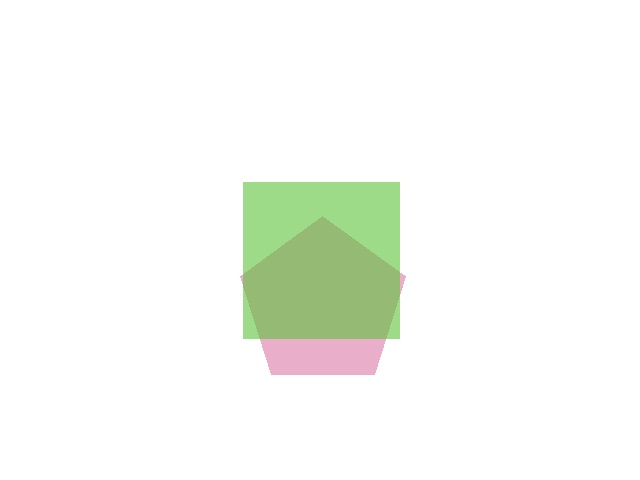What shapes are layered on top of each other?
The layered shapes are: a pink pentagon, a lime square.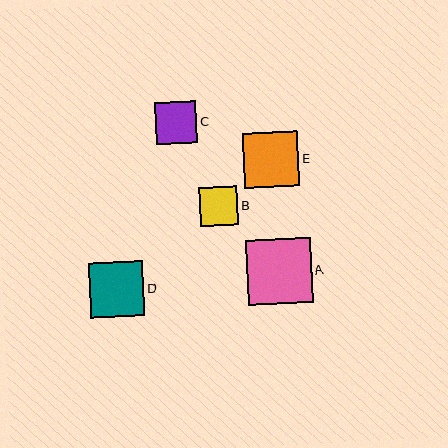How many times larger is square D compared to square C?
Square D is approximately 1.3 times the size of square C.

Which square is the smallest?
Square B is the smallest with a size of approximately 39 pixels.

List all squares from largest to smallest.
From largest to smallest: A, E, D, C, B.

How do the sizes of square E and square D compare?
Square E and square D are approximately the same size.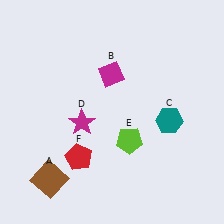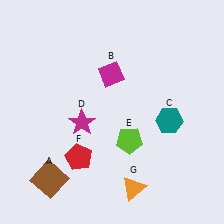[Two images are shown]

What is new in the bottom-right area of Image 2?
An orange triangle (G) was added in the bottom-right area of Image 2.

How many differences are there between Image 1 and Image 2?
There is 1 difference between the two images.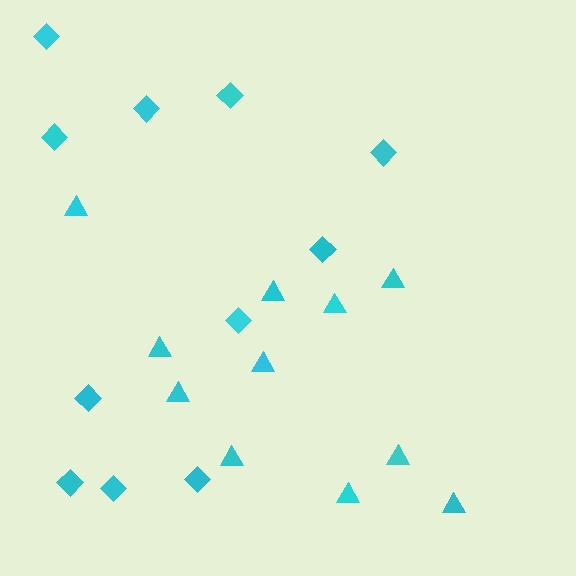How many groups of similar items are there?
There are 2 groups: one group of triangles (11) and one group of diamonds (11).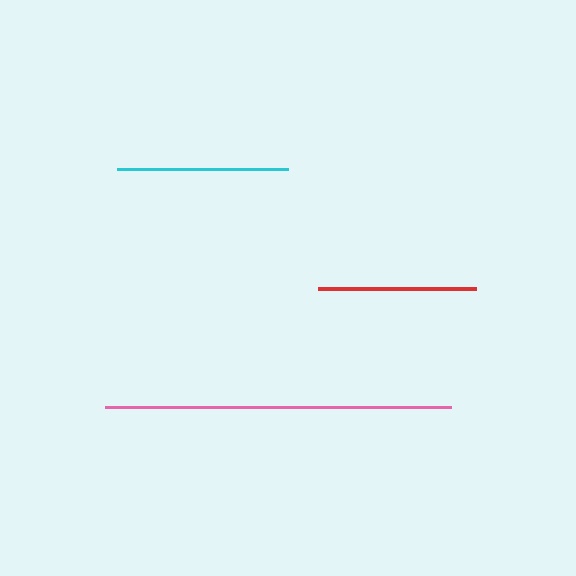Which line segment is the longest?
The pink line is the longest at approximately 346 pixels.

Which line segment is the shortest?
The red line is the shortest at approximately 158 pixels.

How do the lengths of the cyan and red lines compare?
The cyan and red lines are approximately the same length.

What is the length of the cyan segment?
The cyan segment is approximately 171 pixels long.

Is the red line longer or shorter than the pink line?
The pink line is longer than the red line.